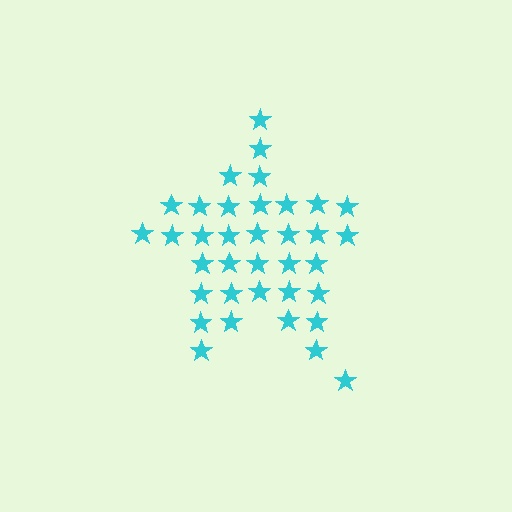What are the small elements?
The small elements are stars.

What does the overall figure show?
The overall figure shows a star.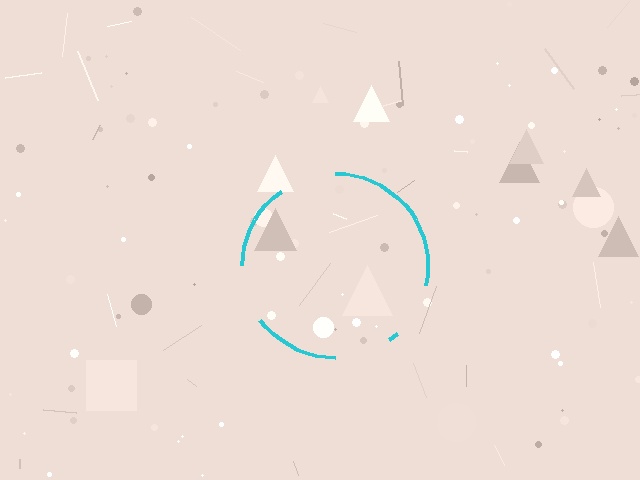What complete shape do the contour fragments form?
The contour fragments form a circle.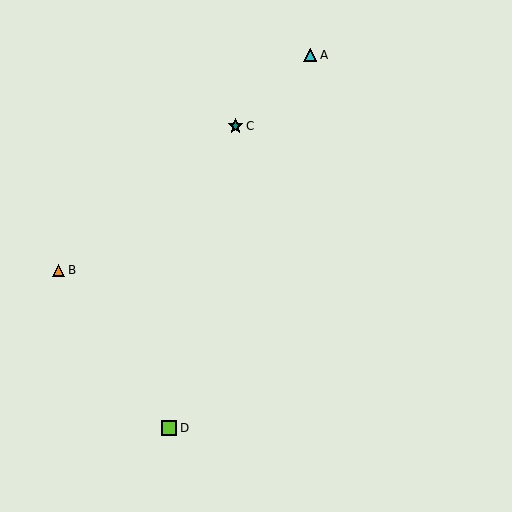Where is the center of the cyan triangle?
The center of the cyan triangle is at (310, 55).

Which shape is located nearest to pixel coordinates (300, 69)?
The cyan triangle (labeled A) at (310, 55) is nearest to that location.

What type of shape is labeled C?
Shape C is a teal star.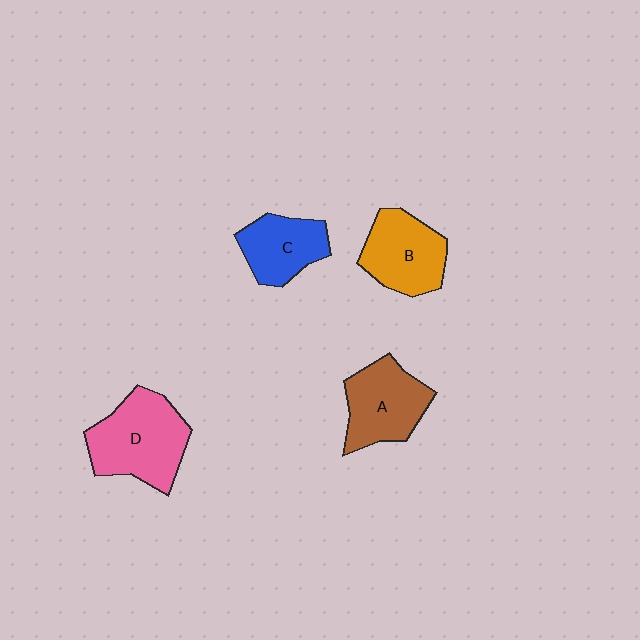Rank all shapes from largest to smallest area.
From largest to smallest: D (pink), A (brown), B (orange), C (blue).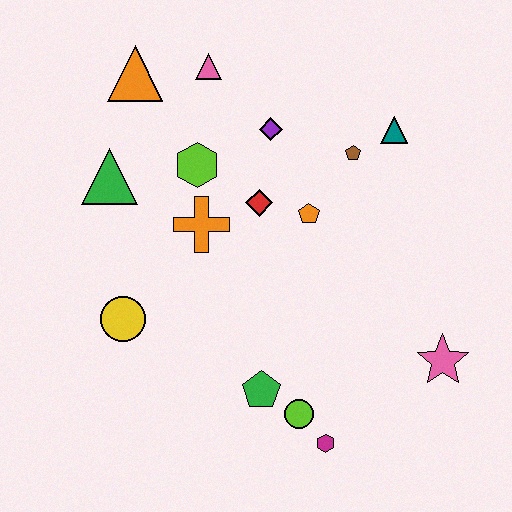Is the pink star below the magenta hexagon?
No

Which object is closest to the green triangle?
The lime hexagon is closest to the green triangle.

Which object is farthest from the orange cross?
The pink star is farthest from the orange cross.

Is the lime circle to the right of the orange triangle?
Yes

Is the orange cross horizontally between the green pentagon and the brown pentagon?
No